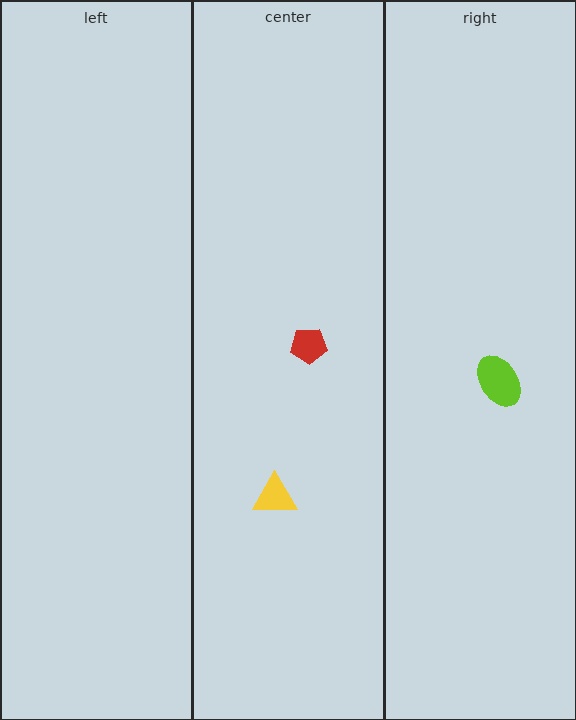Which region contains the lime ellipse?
The right region.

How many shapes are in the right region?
1.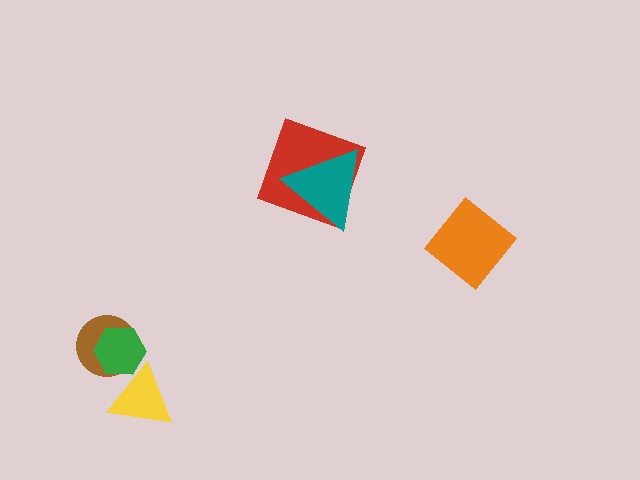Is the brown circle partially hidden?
Yes, it is partially covered by another shape.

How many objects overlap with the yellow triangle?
1 object overlaps with the yellow triangle.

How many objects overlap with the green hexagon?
2 objects overlap with the green hexagon.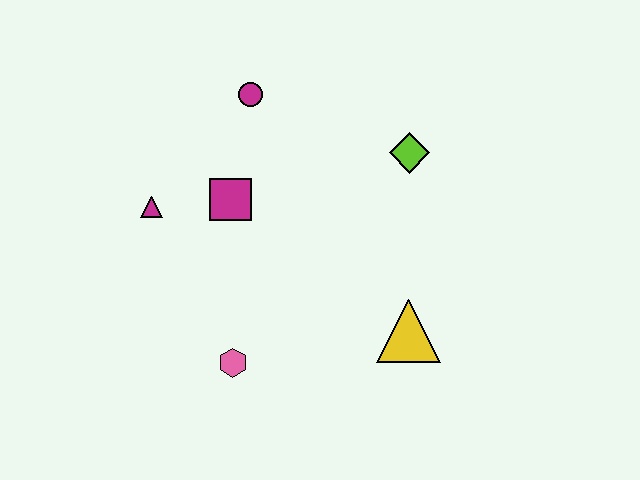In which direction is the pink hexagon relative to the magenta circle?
The pink hexagon is below the magenta circle.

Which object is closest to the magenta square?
The magenta triangle is closest to the magenta square.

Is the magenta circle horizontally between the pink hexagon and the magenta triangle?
No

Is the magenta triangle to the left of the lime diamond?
Yes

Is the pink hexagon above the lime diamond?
No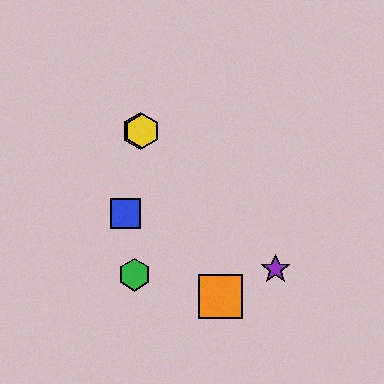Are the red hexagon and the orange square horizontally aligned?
No, the red hexagon is at y≈131 and the orange square is at y≈297.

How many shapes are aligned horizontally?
2 shapes (the red hexagon, the yellow hexagon) are aligned horizontally.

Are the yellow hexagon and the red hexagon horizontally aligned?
Yes, both are at y≈131.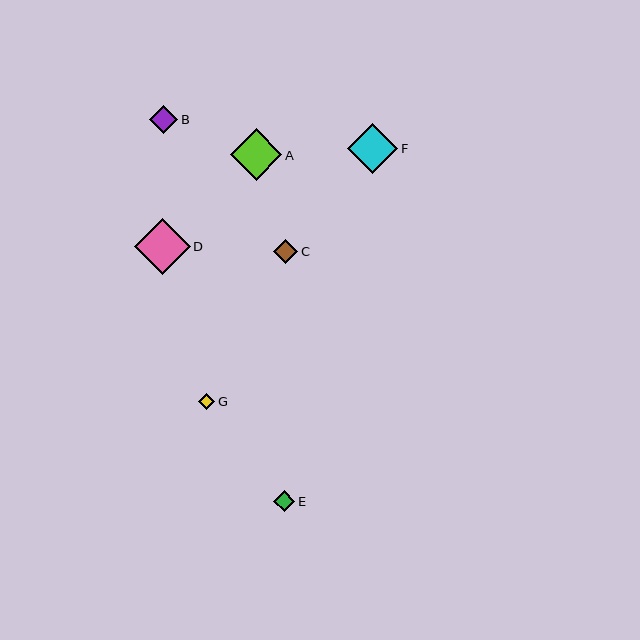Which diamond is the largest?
Diamond D is the largest with a size of approximately 55 pixels.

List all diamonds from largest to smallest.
From largest to smallest: D, A, F, B, C, E, G.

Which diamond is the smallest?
Diamond G is the smallest with a size of approximately 16 pixels.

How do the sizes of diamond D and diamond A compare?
Diamond D and diamond A are approximately the same size.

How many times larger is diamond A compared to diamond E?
Diamond A is approximately 2.4 times the size of diamond E.